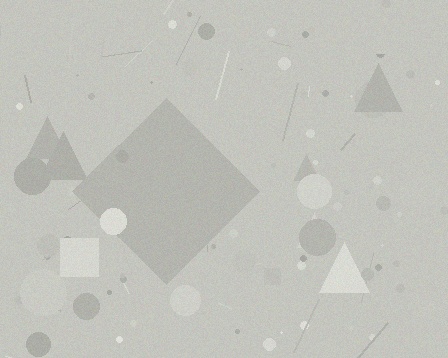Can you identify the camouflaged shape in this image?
The camouflaged shape is a diamond.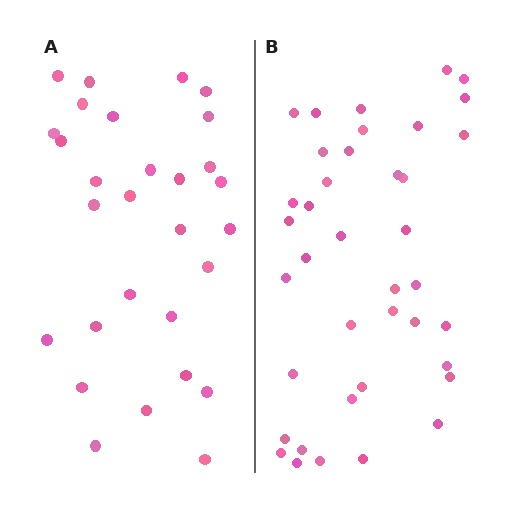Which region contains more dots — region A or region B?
Region B (the right region) has more dots.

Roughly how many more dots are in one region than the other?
Region B has roughly 10 or so more dots than region A.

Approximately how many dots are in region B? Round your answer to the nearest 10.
About 40 dots. (The exact count is 39, which rounds to 40.)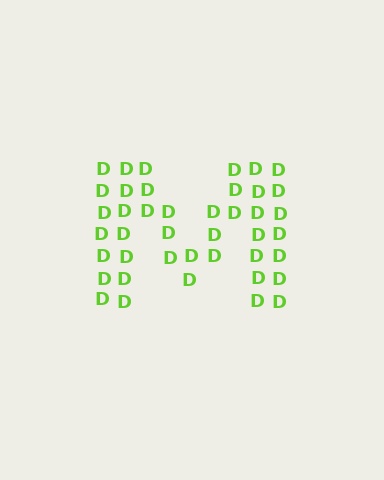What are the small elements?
The small elements are letter D's.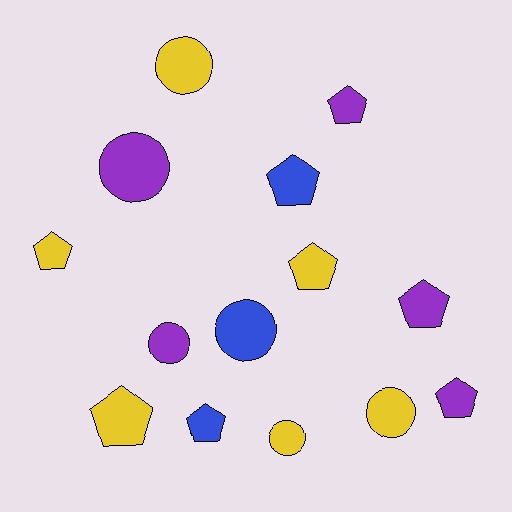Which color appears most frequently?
Yellow, with 6 objects.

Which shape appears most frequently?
Pentagon, with 8 objects.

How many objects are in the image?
There are 14 objects.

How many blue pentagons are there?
There are 2 blue pentagons.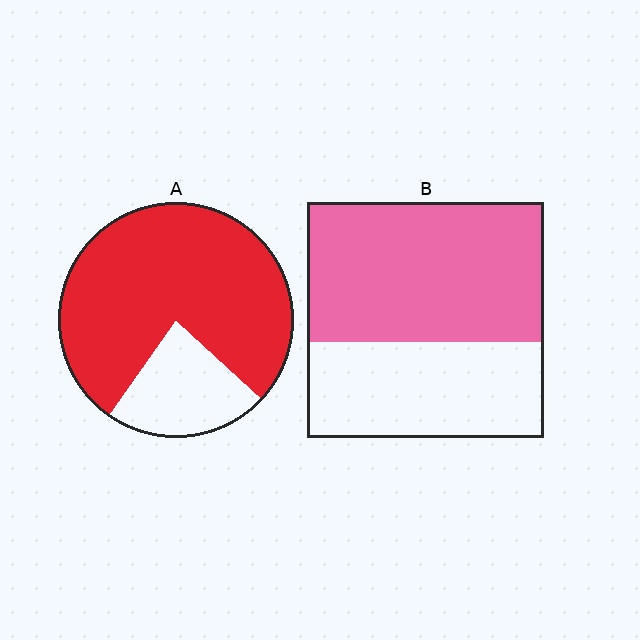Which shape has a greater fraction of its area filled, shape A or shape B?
Shape A.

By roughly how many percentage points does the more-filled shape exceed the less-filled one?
By roughly 20 percentage points (A over B).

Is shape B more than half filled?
Yes.